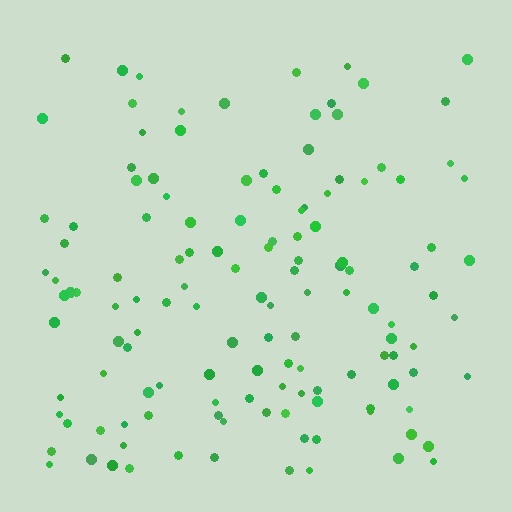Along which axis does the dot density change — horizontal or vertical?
Vertical.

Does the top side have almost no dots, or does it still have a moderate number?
Still a moderate number, just noticeably fewer than the bottom.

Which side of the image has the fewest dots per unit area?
The top.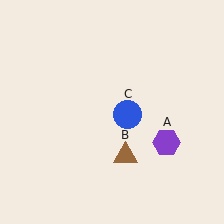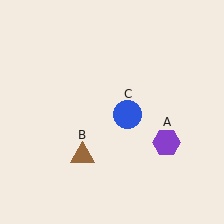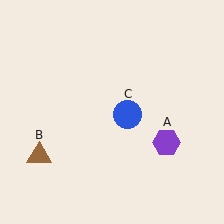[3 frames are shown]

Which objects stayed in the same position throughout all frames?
Purple hexagon (object A) and blue circle (object C) remained stationary.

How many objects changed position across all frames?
1 object changed position: brown triangle (object B).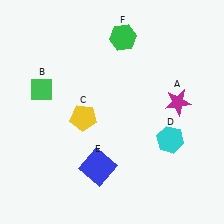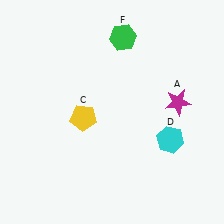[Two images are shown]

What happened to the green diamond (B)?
The green diamond (B) was removed in Image 2. It was in the top-left area of Image 1.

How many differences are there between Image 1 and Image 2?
There are 2 differences between the two images.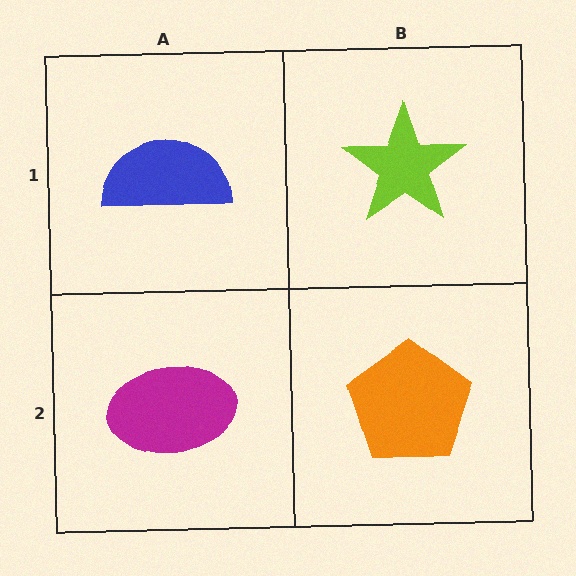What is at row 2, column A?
A magenta ellipse.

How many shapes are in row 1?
2 shapes.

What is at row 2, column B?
An orange pentagon.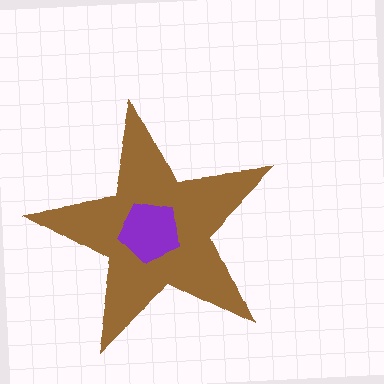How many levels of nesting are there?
2.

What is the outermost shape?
The brown star.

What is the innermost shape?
The purple pentagon.